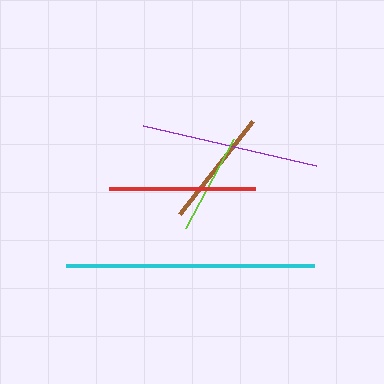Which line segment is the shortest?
The lime line is the shortest at approximately 101 pixels.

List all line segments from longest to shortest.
From longest to shortest: cyan, purple, red, brown, lime.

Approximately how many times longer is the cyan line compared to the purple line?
The cyan line is approximately 1.4 times the length of the purple line.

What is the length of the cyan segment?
The cyan segment is approximately 248 pixels long.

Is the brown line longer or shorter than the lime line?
The brown line is longer than the lime line.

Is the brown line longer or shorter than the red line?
The red line is longer than the brown line.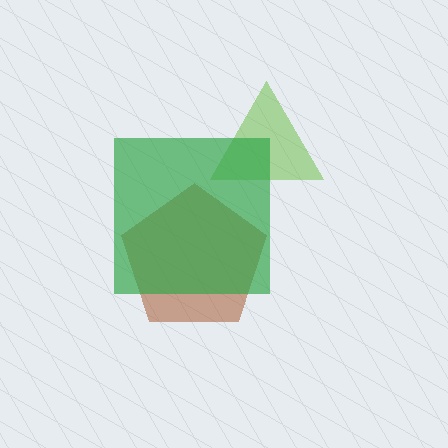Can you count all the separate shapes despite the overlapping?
Yes, there are 3 separate shapes.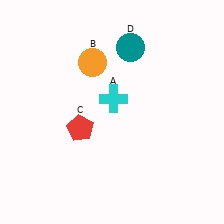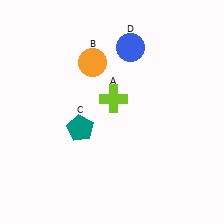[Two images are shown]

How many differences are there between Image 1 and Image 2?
There are 3 differences between the two images.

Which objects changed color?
A changed from cyan to lime. C changed from red to teal. D changed from teal to blue.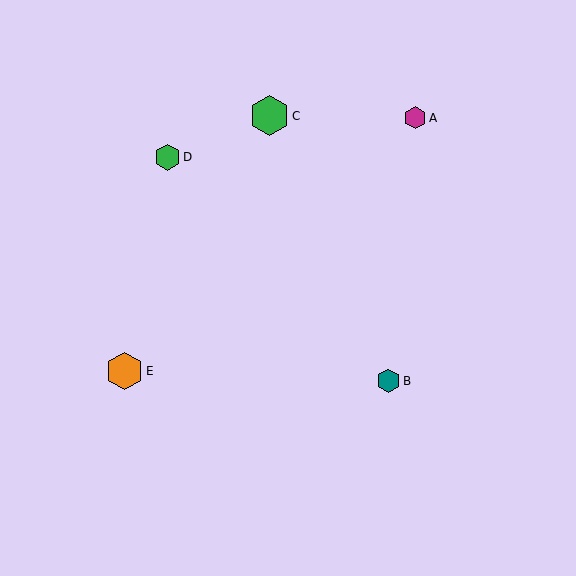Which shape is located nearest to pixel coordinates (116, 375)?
The orange hexagon (labeled E) at (125, 371) is nearest to that location.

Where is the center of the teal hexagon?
The center of the teal hexagon is at (388, 381).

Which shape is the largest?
The green hexagon (labeled C) is the largest.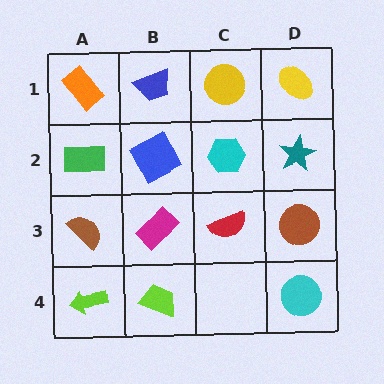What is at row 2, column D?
A teal star.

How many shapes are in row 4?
3 shapes.